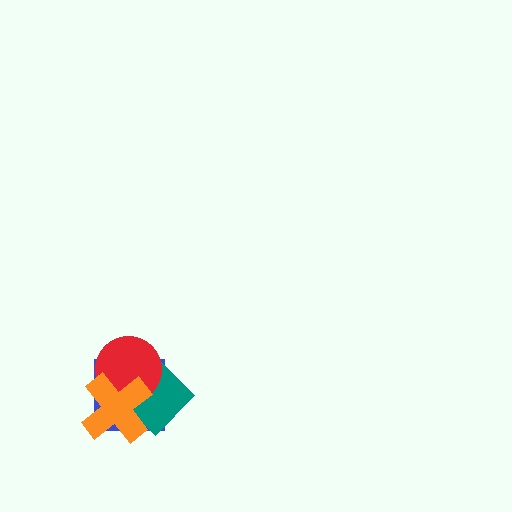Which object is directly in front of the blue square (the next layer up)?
The teal diamond is directly in front of the blue square.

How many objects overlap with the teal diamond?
3 objects overlap with the teal diamond.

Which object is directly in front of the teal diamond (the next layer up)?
The red circle is directly in front of the teal diamond.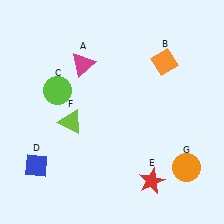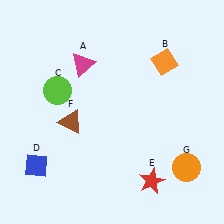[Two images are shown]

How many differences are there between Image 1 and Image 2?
There is 1 difference between the two images.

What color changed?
The triangle (F) changed from lime in Image 1 to brown in Image 2.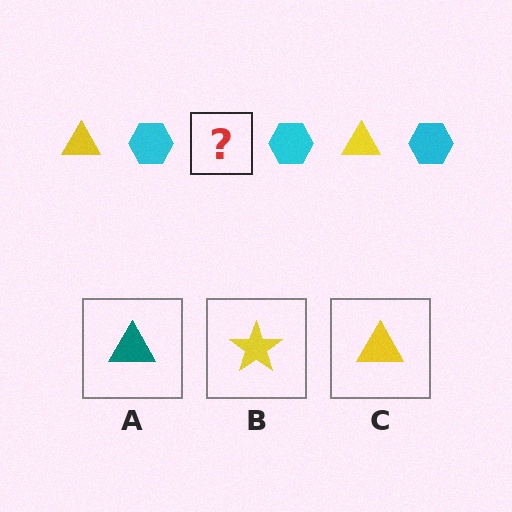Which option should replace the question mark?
Option C.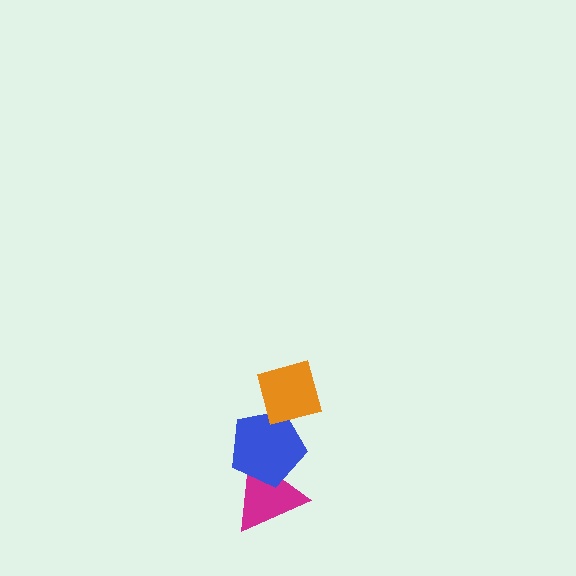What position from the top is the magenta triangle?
The magenta triangle is 3rd from the top.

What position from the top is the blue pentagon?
The blue pentagon is 2nd from the top.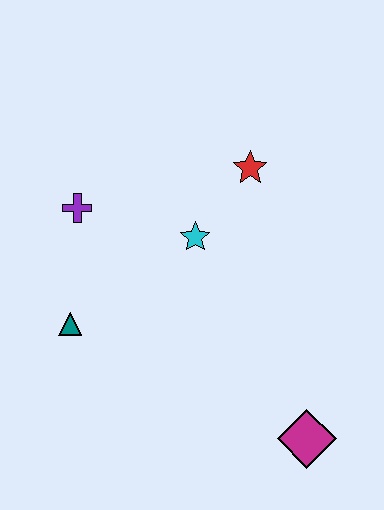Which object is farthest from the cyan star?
The magenta diamond is farthest from the cyan star.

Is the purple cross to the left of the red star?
Yes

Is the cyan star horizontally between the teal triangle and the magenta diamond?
Yes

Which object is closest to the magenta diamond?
The cyan star is closest to the magenta diamond.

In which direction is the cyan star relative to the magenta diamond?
The cyan star is above the magenta diamond.